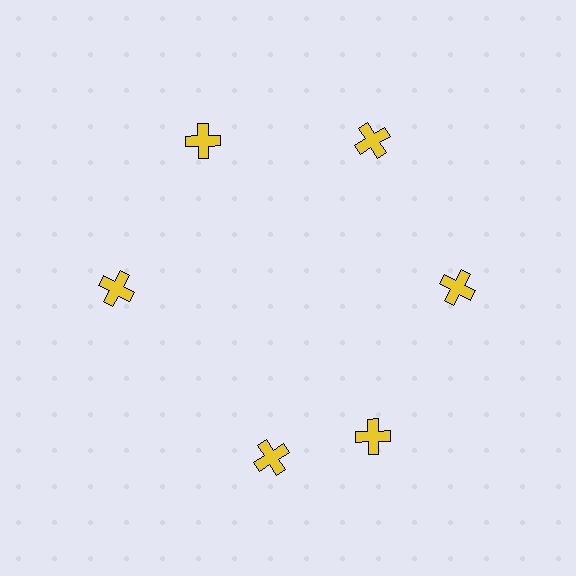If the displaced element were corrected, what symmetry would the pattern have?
It would have 6-fold rotational symmetry — the pattern would map onto itself every 60 degrees.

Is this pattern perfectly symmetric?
No. The 6 yellow crosses are arranged in a ring, but one element near the 7 o'clock position is rotated out of alignment along the ring, breaking the 6-fold rotational symmetry.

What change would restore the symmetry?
The symmetry would be restored by rotating it back into even spacing with its neighbors so that all 6 crosses sit at equal angles and equal distance from the center.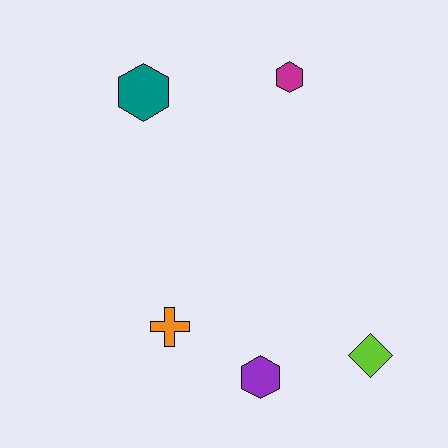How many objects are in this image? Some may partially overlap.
There are 5 objects.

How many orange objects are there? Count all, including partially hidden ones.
There is 1 orange object.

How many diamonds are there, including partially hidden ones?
There is 1 diamond.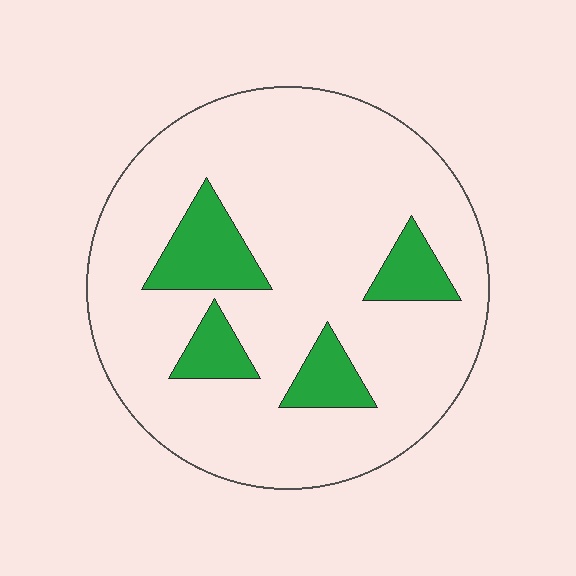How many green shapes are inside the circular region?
4.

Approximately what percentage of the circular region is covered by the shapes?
Approximately 15%.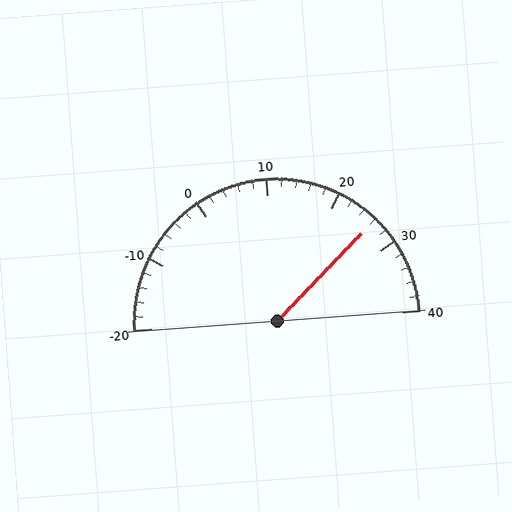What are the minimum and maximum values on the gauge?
The gauge ranges from -20 to 40.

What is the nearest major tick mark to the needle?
The nearest major tick mark is 30.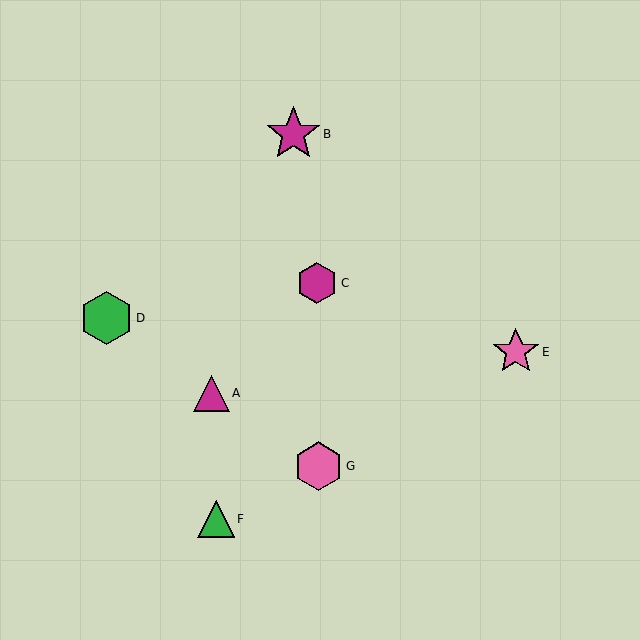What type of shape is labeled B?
Shape B is a magenta star.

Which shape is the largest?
The magenta star (labeled B) is the largest.